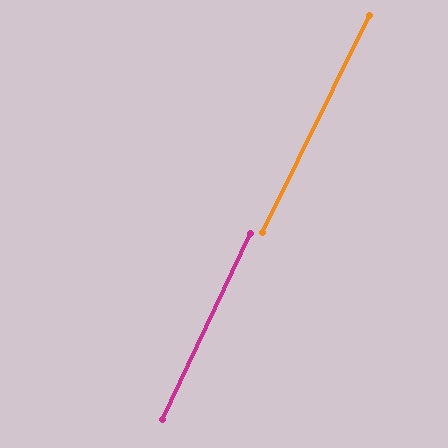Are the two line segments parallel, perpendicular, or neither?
Parallel — their directions differ by only 0.9°.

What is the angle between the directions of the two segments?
Approximately 1 degree.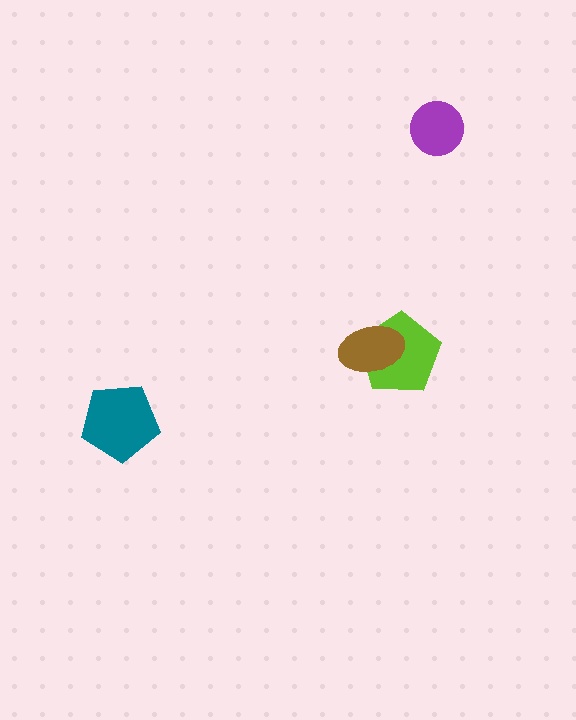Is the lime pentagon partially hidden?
Yes, it is partially covered by another shape.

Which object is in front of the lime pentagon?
The brown ellipse is in front of the lime pentagon.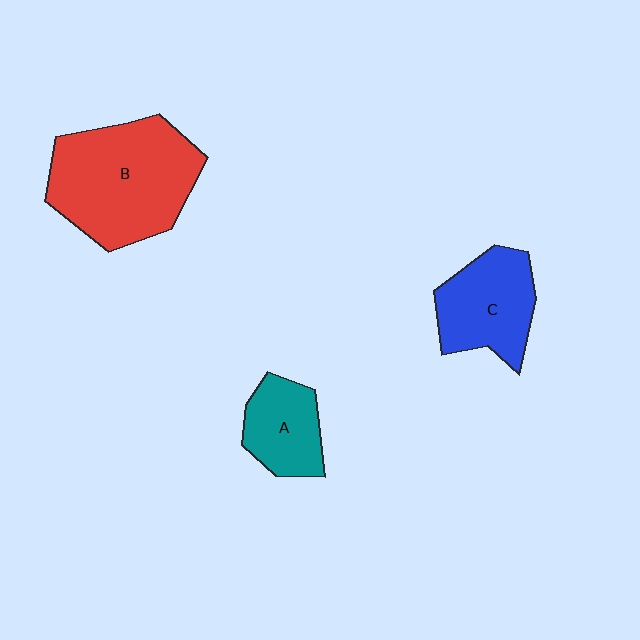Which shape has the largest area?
Shape B (red).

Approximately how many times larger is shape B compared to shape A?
Approximately 2.3 times.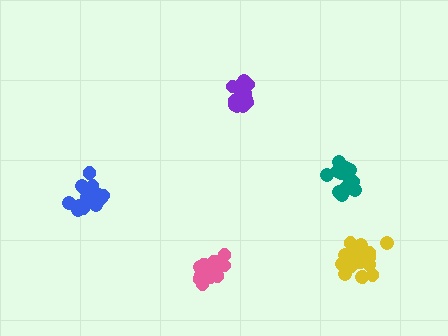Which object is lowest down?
The pink cluster is bottommost.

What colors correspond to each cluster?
The clusters are colored: teal, blue, pink, yellow, purple.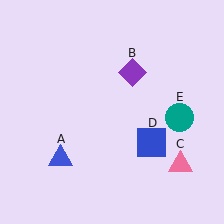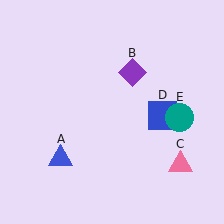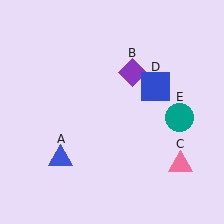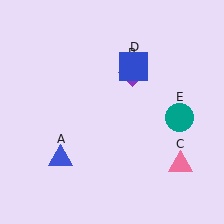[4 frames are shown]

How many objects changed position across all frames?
1 object changed position: blue square (object D).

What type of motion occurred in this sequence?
The blue square (object D) rotated counterclockwise around the center of the scene.